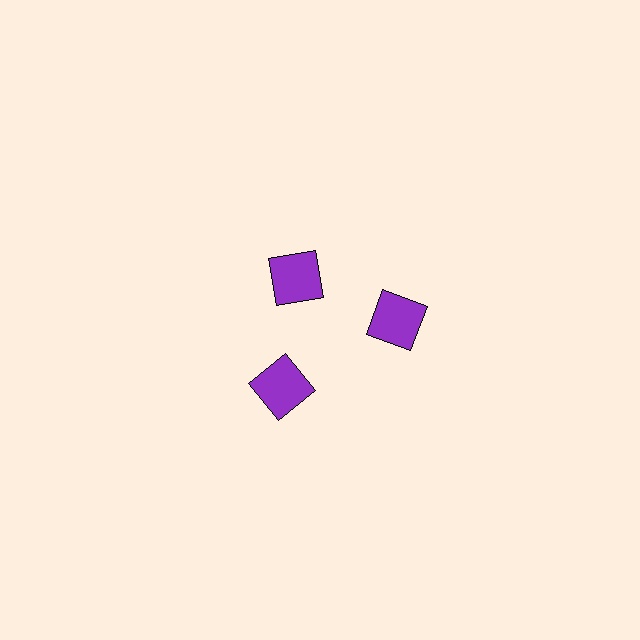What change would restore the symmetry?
The symmetry would be restored by moving it outward, back onto the ring so that all 3 squares sit at equal angles and equal distance from the center.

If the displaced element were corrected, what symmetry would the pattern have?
It would have 3-fold rotational symmetry — the pattern would map onto itself every 120 degrees.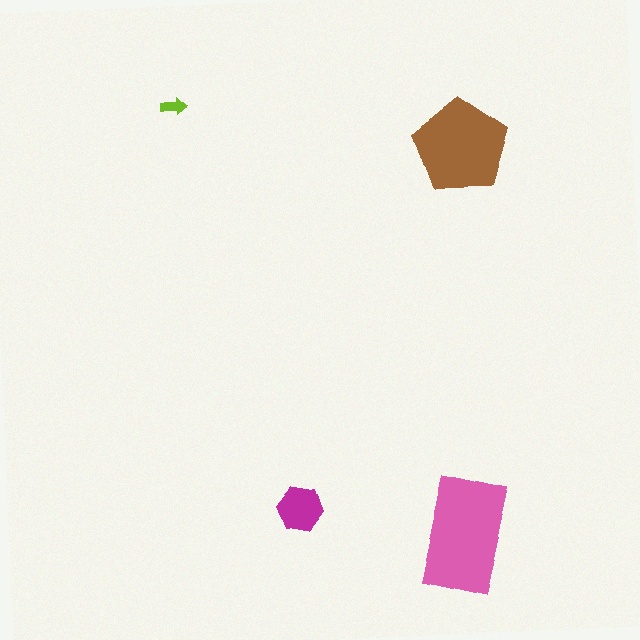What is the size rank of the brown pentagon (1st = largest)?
2nd.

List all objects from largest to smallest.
The pink rectangle, the brown pentagon, the magenta hexagon, the lime arrow.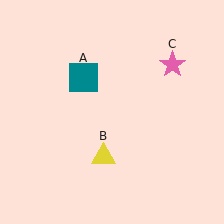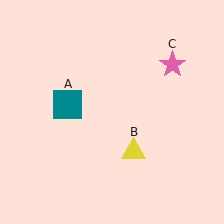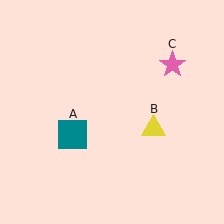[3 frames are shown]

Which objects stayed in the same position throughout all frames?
Pink star (object C) remained stationary.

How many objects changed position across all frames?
2 objects changed position: teal square (object A), yellow triangle (object B).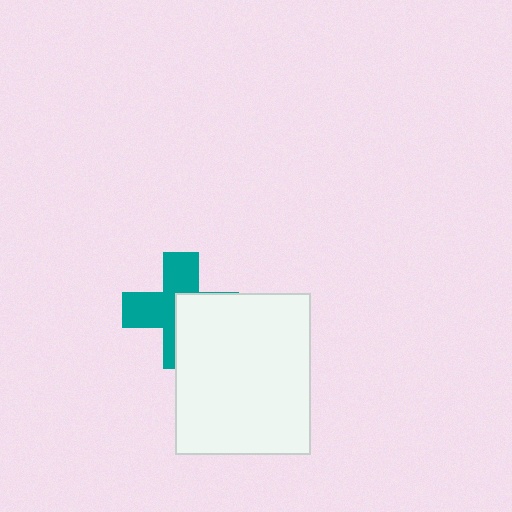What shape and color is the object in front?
The object in front is a white rectangle.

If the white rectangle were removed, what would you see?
You would see the complete teal cross.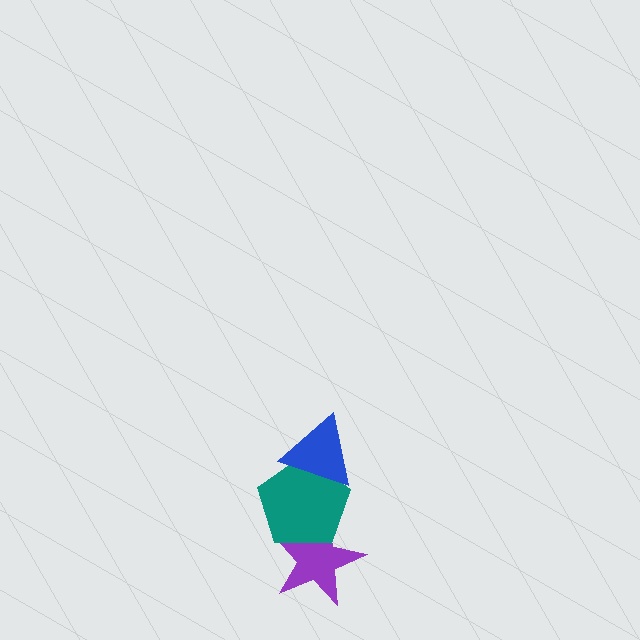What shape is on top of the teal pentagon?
The blue triangle is on top of the teal pentagon.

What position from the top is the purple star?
The purple star is 3rd from the top.